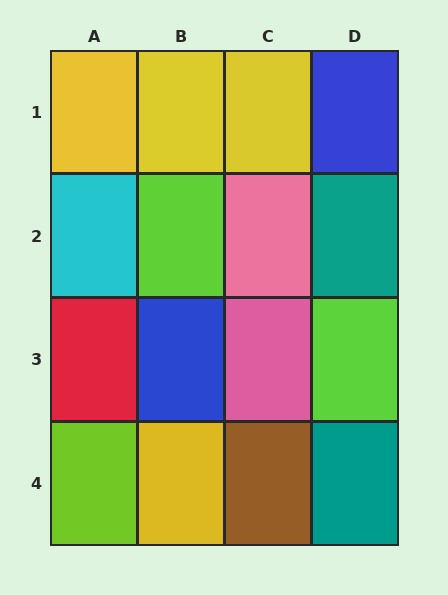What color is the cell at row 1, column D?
Blue.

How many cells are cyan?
1 cell is cyan.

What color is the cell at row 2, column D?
Teal.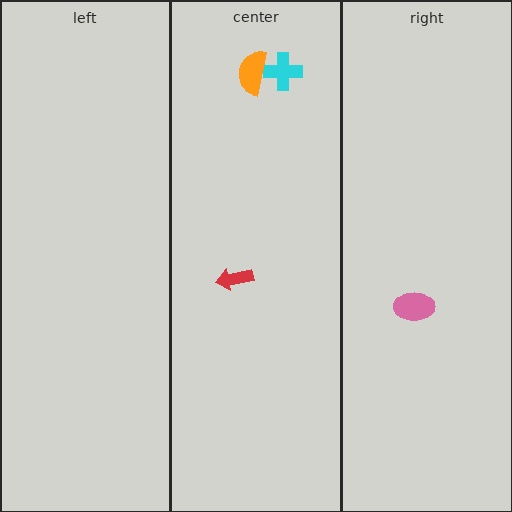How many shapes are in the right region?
1.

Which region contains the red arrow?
The center region.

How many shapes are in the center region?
3.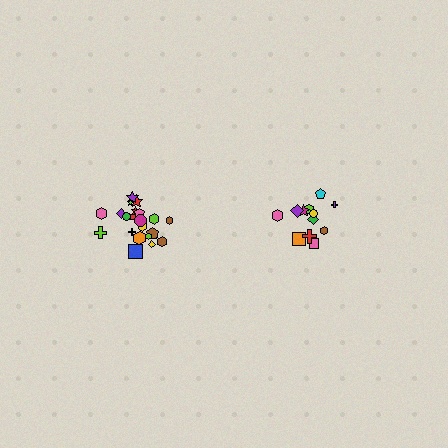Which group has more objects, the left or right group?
The left group.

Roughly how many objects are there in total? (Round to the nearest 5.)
Roughly 35 objects in total.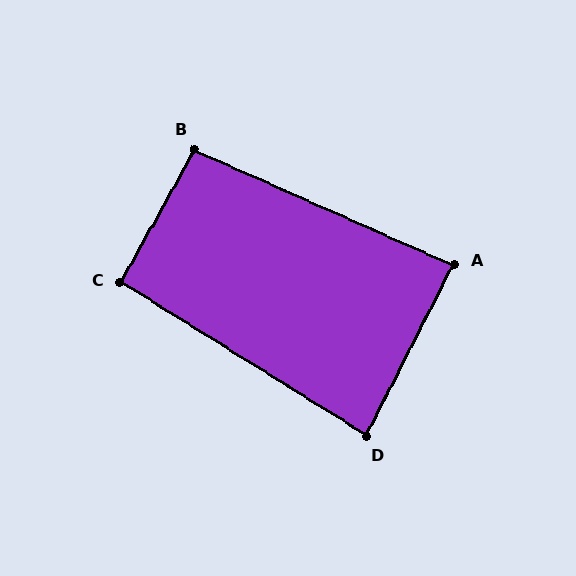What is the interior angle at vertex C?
Approximately 93 degrees (approximately right).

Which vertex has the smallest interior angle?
D, at approximately 85 degrees.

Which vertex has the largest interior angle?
B, at approximately 95 degrees.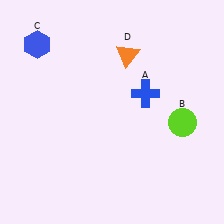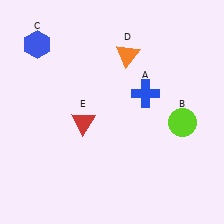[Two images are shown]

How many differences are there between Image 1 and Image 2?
There is 1 difference between the two images.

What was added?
A red triangle (E) was added in Image 2.